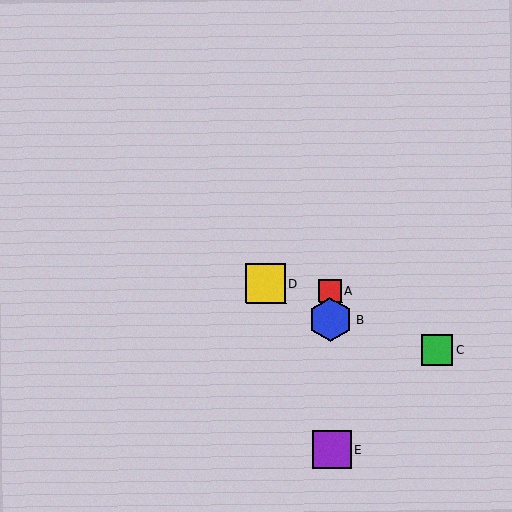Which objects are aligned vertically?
Objects A, B, E are aligned vertically.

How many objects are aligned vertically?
3 objects (A, B, E) are aligned vertically.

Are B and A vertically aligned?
Yes, both are at x≈331.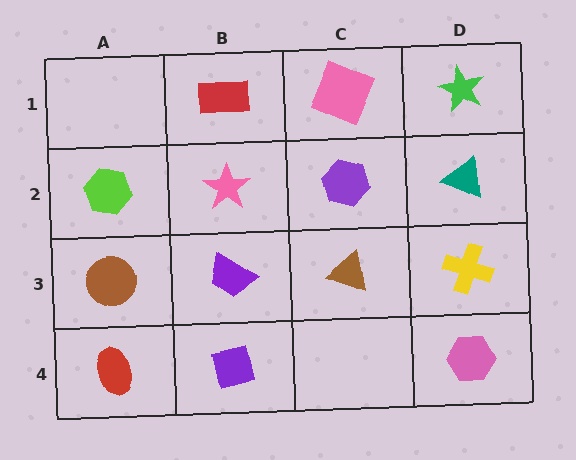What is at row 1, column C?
A pink square.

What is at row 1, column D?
A green star.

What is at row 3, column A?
A brown circle.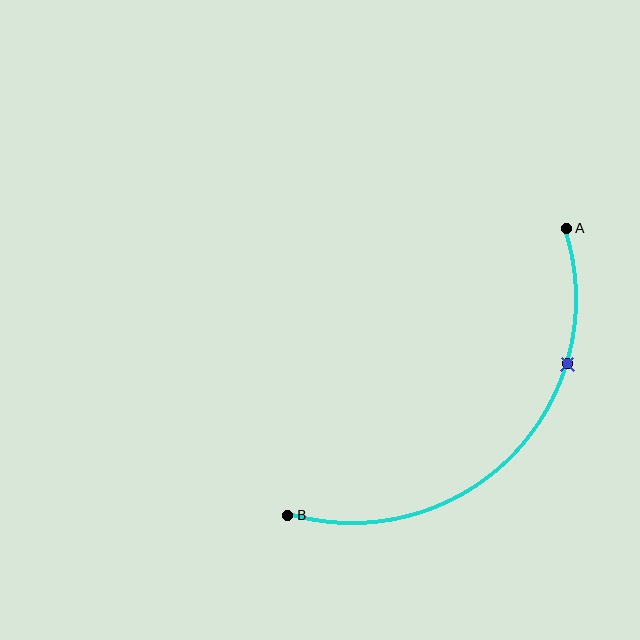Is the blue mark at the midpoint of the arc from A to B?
No. The blue mark lies on the arc but is closer to endpoint A. The arc midpoint would be at the point on the curve equidistant along the arc from both A and B.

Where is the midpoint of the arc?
The arc midpoint is the point on the curve farthest from the straight line joining A and B. It sits below and to the right of that line.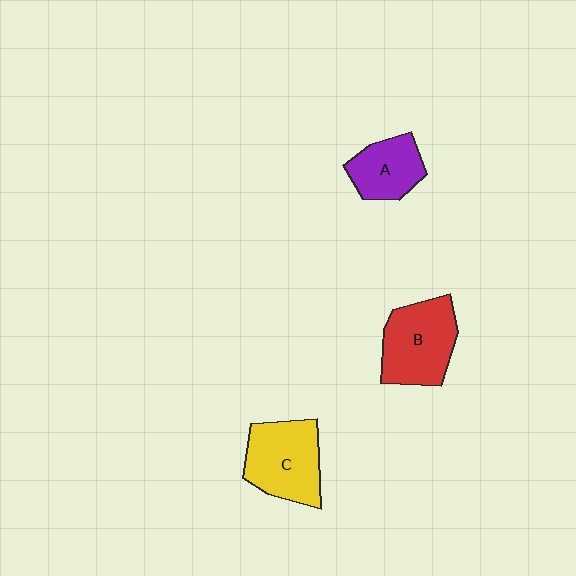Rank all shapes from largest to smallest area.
From largest to smallest: B (red), C (yellow), A (purple).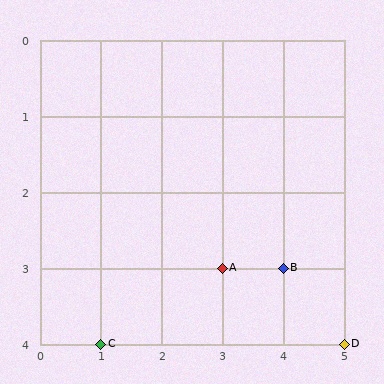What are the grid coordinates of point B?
Point B is at grid coordinates (4, 3).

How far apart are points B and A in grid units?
Points B and A are 1 column apart.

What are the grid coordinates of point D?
Point D is at grid coordinates (5, 4).